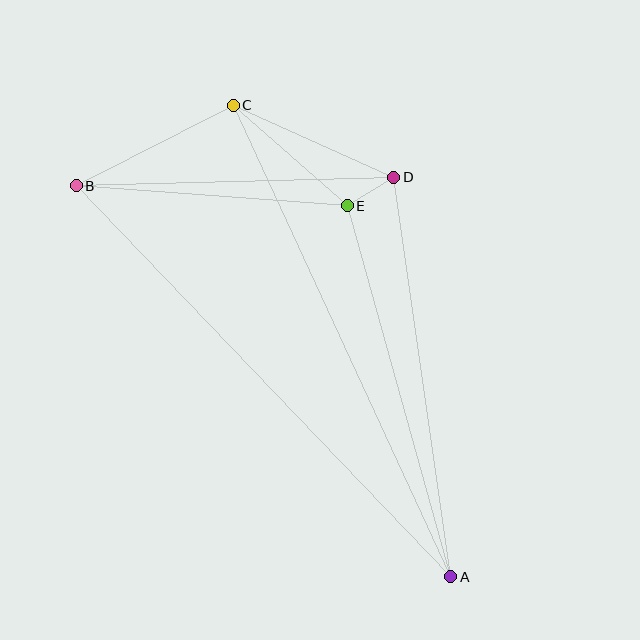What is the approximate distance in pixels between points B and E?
The distance between B and E is approximately 272 pixels.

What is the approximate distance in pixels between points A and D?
The distance between A and D is approximately 403 pixels.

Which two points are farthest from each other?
Points A and B are farthest from each other.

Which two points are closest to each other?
Points D and E are closest to each other.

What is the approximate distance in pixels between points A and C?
The distance between A and C is approximately 519 pixels.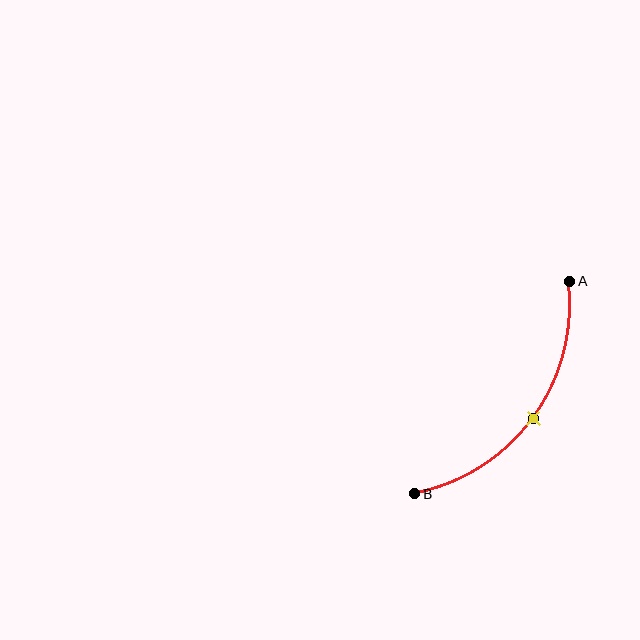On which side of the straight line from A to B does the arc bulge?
The arc bulges below and to the right of the straight line connecting A and B.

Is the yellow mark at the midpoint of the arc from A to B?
Yes. The yellow mark lies on the arc at equal arc-length from both A and B — it is the arc midpoint.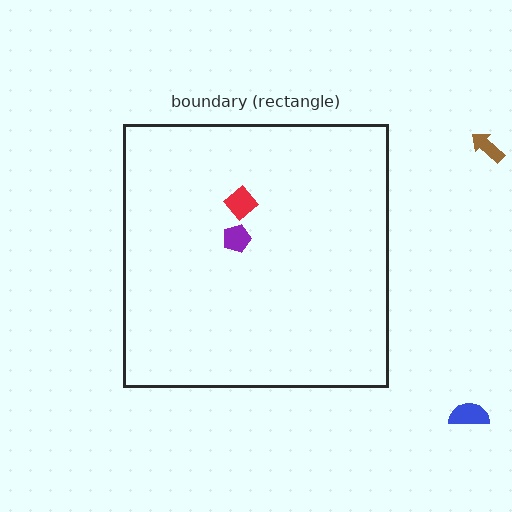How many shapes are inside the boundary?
2 inside, 2 outside.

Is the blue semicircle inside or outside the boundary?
Outside.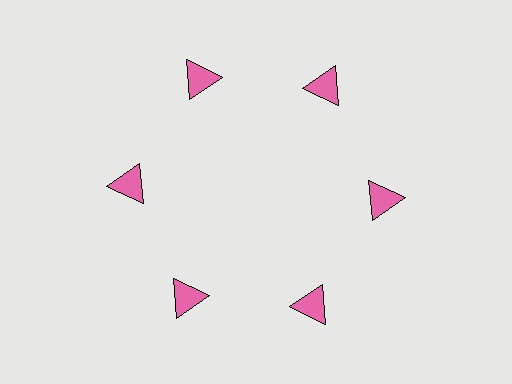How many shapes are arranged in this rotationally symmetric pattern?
There are 6 shapes, arranged in 6 groups of 1.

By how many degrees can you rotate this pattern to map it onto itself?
The pattern maps onto itself every 60 degrees of rotation.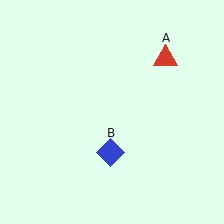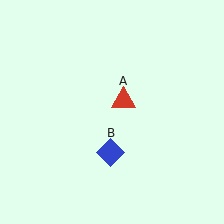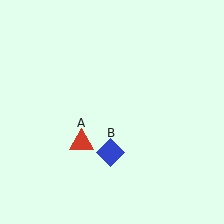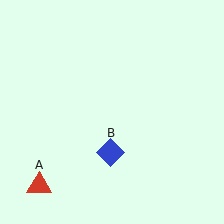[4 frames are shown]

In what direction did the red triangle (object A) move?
The red triangle (object A) moved down and to the left.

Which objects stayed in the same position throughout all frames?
Blue diamond (object B) remained stationary.